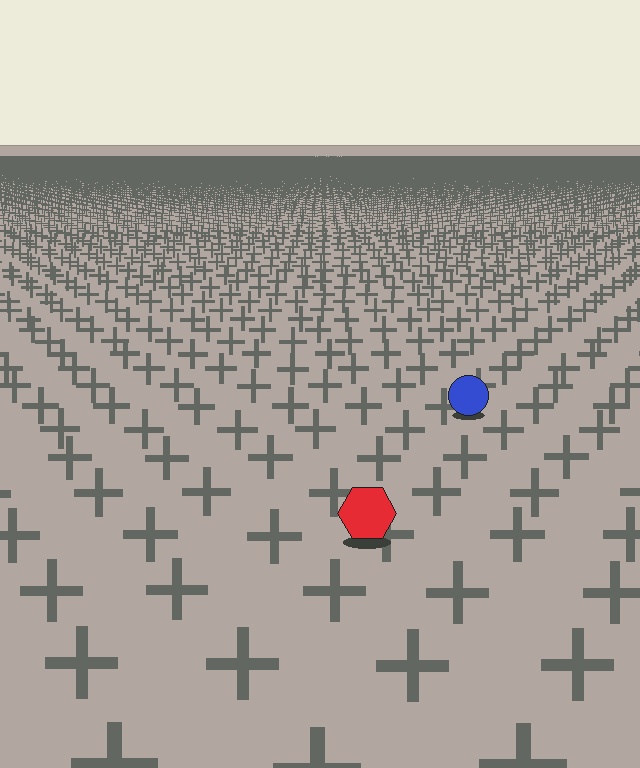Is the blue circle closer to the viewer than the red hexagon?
No. The red hexagon is closer — you can tell from the texture gradient: the ground texture is coarser near it.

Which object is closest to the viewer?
The red hexagon is closest. The texture marks near it are larger and more spread out.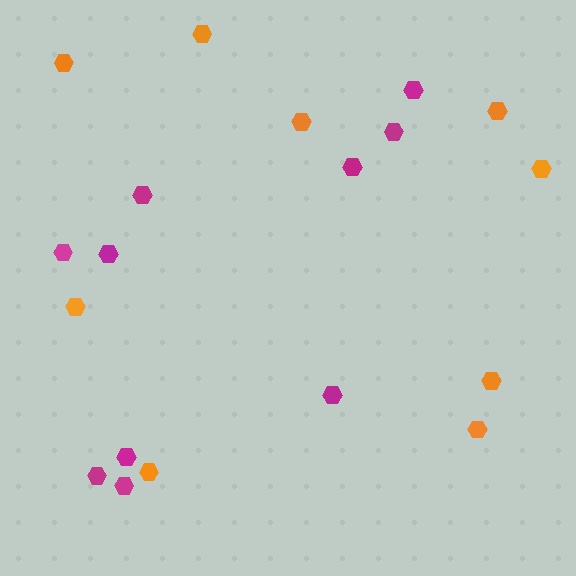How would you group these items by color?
There are 2 groups: one group of magenta hexagons (10) and one group of orange hexagons (9).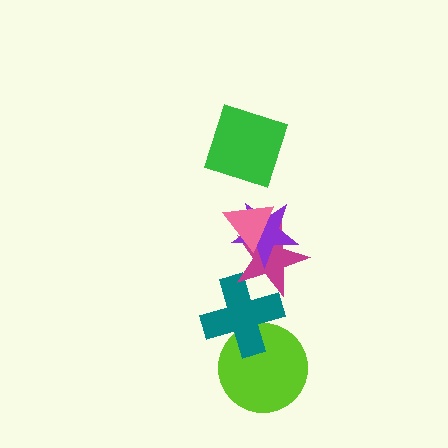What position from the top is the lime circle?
The lime circle is 6th from the top.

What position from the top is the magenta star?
The magenta star is 4th from the top.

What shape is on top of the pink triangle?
The green square is on top of the pink triangle.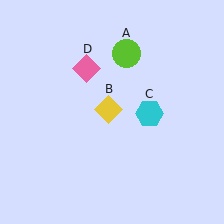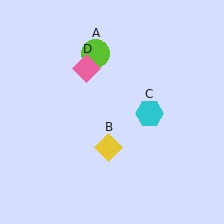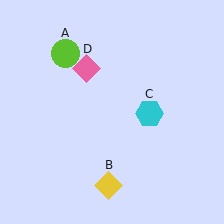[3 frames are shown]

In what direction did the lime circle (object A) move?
The lime circle (object A) moved left.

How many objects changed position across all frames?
2 objects changed position: lime circle (object A), yellow diamond (object B).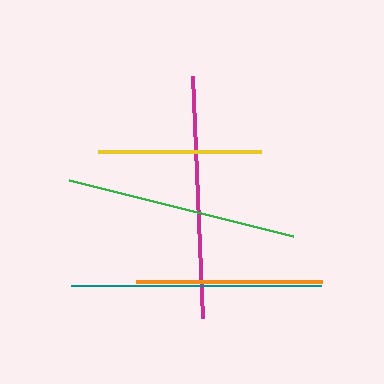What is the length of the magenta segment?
The magenta segment is approximately 242 pixels long.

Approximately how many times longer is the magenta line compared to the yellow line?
The magenta line is approximately 1.5 times the length of the yellow line.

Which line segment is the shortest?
The yellow line is the shortest at approximately 163 pixels.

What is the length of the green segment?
The green segment is approximately 231 pixels long.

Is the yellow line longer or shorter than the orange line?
The orange line is longer than the yellow line.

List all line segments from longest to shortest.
From longest to shortest: teal, magenta, green, orange, yellow.